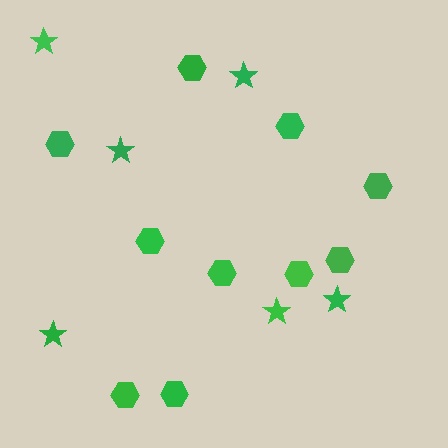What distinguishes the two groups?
There are 2 groups: one group of hexagons (10) and one group of stars (6).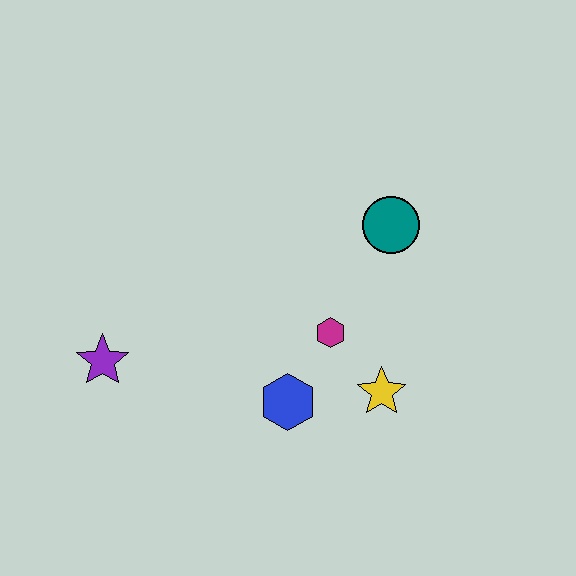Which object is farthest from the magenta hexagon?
The purple star is farthest from the magenta hexagon.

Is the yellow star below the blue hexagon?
No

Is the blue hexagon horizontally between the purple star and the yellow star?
Yes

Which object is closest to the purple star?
The blue hexagon is closest to the purple star.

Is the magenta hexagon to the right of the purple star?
Yes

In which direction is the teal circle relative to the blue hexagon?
The teal circle is above the blue hexagon.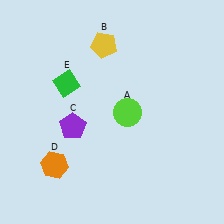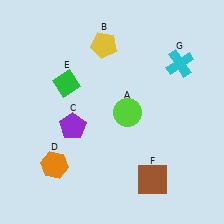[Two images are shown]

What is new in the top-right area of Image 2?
A cyan cross (G) was added in the top-right area of Image 2.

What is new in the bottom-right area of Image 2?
A brown square (F) was added in the bottom-right area of Image 2.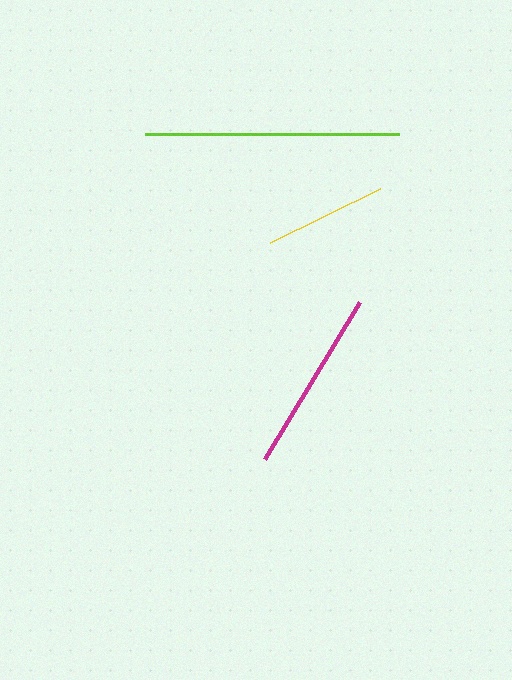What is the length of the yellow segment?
The yellow segment is approximately 122 pixels long.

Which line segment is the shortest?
The yellow line is the shortest at approximately 122 pixels.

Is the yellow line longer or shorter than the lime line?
The lime line is longer than the yellow line.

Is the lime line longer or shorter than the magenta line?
The lime line is longer than the magenta line.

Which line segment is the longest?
The lime line is the longest at approximately 254 pixels.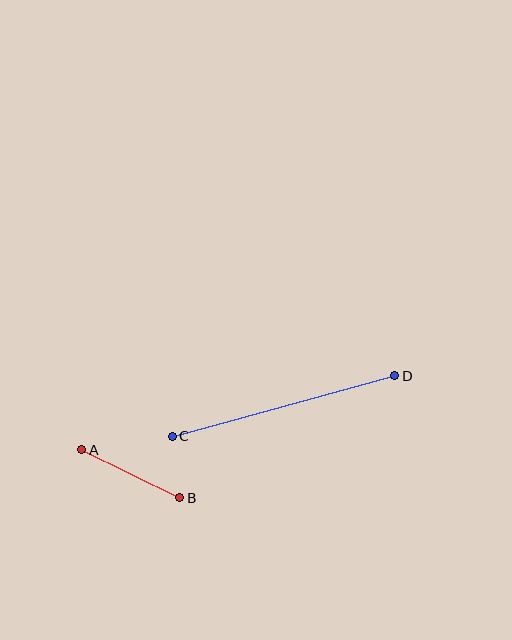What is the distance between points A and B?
The distance is approximately 109 pixels.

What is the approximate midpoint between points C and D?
The midpoint is at approximately (283, 406) pixels.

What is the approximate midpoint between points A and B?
The midpoint is at approximately (131, 474) pixels.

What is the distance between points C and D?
The distance is approximately 231 pixels.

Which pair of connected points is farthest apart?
Points C and D are farthest apart.